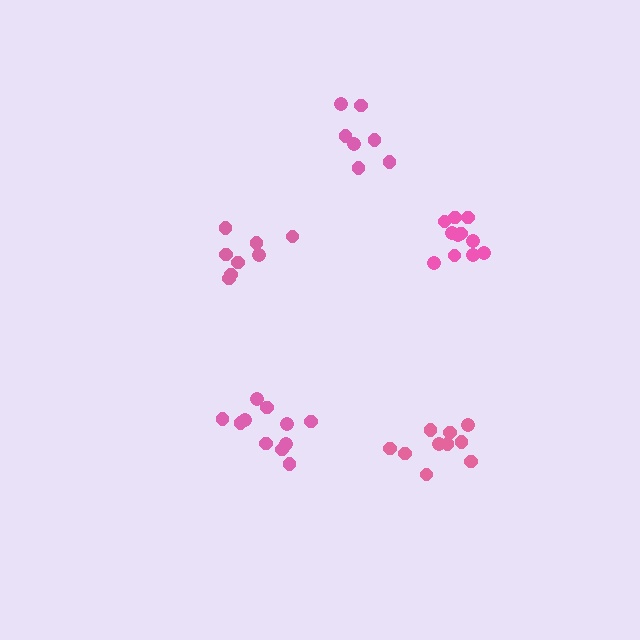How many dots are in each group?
Group 1: 8 dots, Group 2: 11 dots, Group 3: 10 dots, Group 4: 11 dots, Group 5: 7 dots (47 total).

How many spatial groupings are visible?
There are 5 spatial groupings.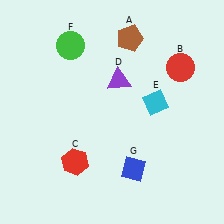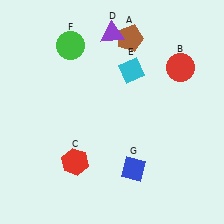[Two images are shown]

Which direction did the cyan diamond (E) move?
The cyan diamond (E) moved up.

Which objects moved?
The objects that moved are: the purple triangle (D), the cyan diamond (E).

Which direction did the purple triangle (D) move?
The purple triangle (D) moved up.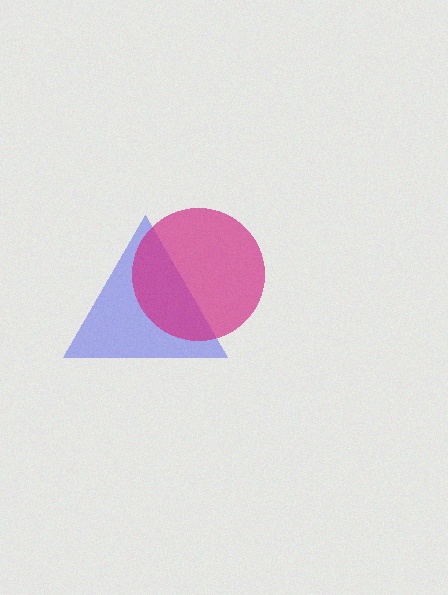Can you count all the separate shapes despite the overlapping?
Yes, there are 2 separate shapes.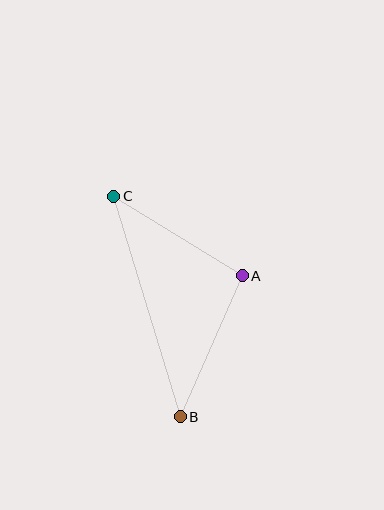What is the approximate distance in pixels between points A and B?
The distance between A and B is approximately 154 pixels.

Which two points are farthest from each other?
Points B and C are farthest from each other.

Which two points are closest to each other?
Points A and C are closest to each other.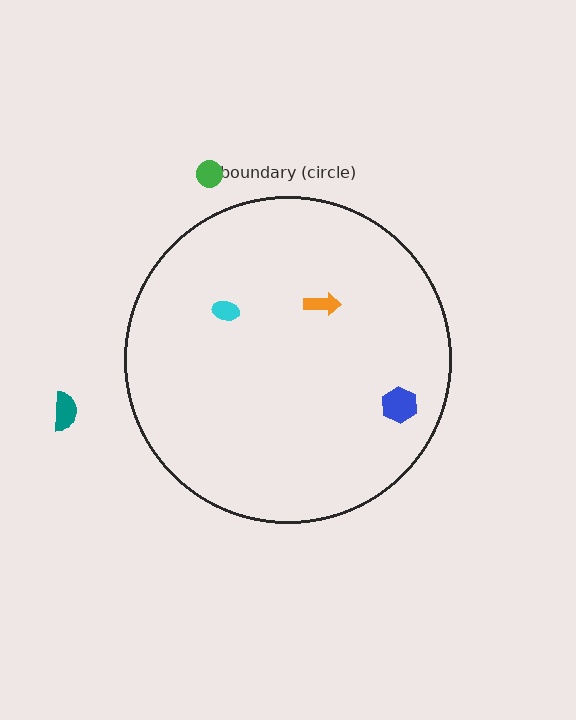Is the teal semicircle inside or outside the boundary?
Outside.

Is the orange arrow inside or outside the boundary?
Inside.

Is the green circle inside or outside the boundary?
Outside.